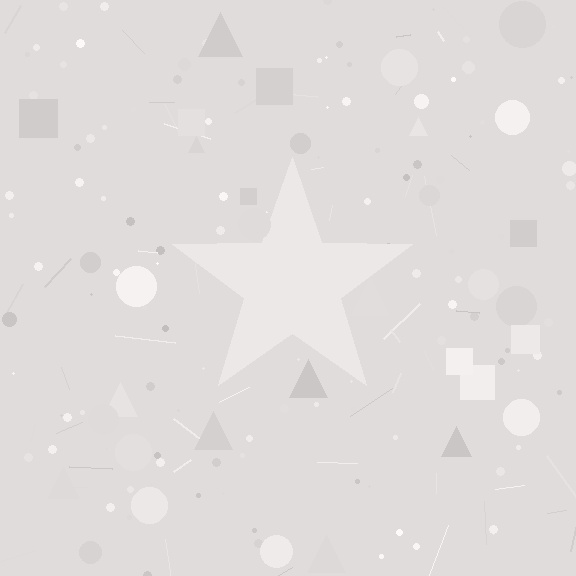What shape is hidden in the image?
A star is hidden in the image.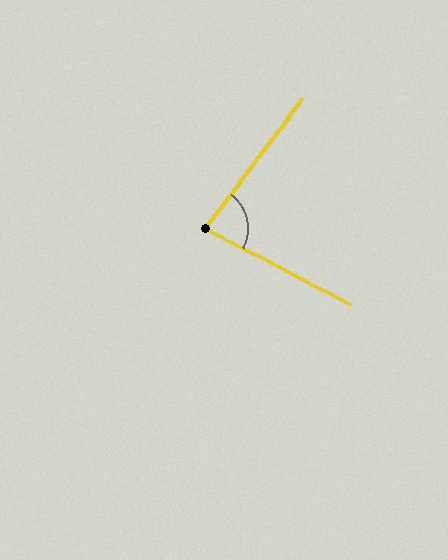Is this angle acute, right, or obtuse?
It is acute.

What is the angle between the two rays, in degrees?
Approximately 81 degrees.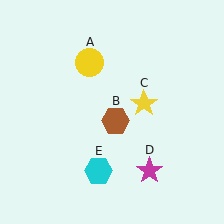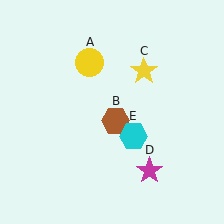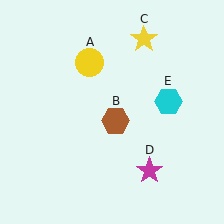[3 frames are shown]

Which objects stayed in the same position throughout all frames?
Yellow circle (object A) and brown hexagon (object B) and magenta star (object D) remained stationary.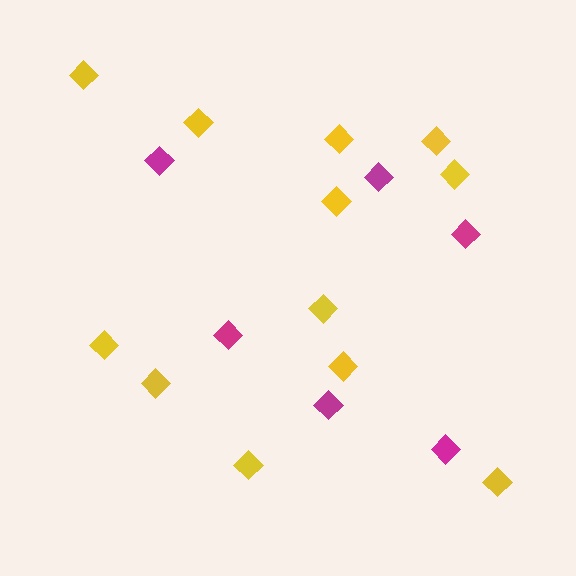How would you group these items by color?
There are 2 groups: one group of yellow diamonds (12) and one group of magenta diamonds (6).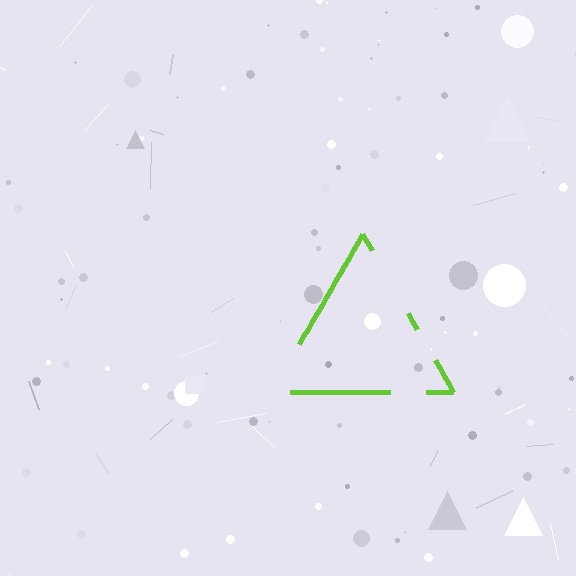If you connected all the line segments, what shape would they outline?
They would outline a triangle.